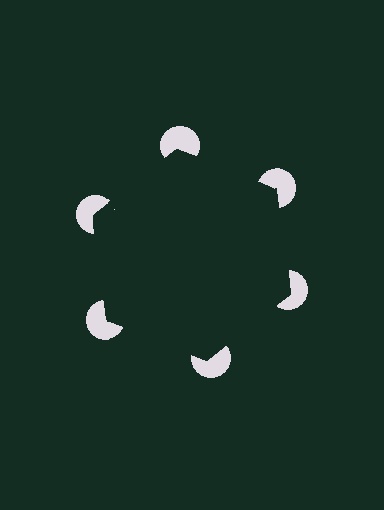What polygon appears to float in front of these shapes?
An illusory hexagon — its edges are inferred from the aligned wedge cuts in the pac-man discs, not physically drawn.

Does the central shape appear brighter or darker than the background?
It typically appears slightly darker than the background, even though no actual brightness change is drawn.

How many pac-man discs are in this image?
There are 6 — one at each vertex of the illusory hexagon.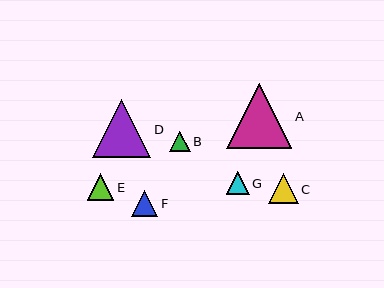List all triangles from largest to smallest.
From largest to smallest: A, D, C, E, F, G, B.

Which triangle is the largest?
Triangle A is the largest with a size of approximately 65 pixels.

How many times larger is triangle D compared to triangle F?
Triangle D is approximately 2.3 times the size of triangle F.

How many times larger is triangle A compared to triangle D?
Triangle A is approximately 1.1 times the size of triangle D.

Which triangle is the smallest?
Triangle B is the smallest with a size of approximately 20 pixels.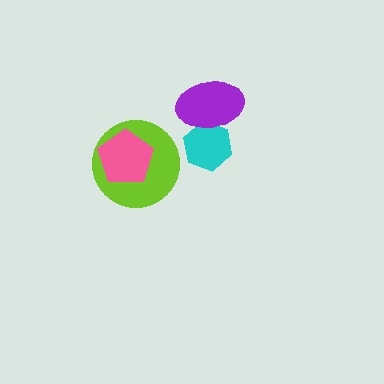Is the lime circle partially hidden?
Yes, it is partially covered by another shape.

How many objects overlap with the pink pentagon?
1 object overlaps with the pink pentagon.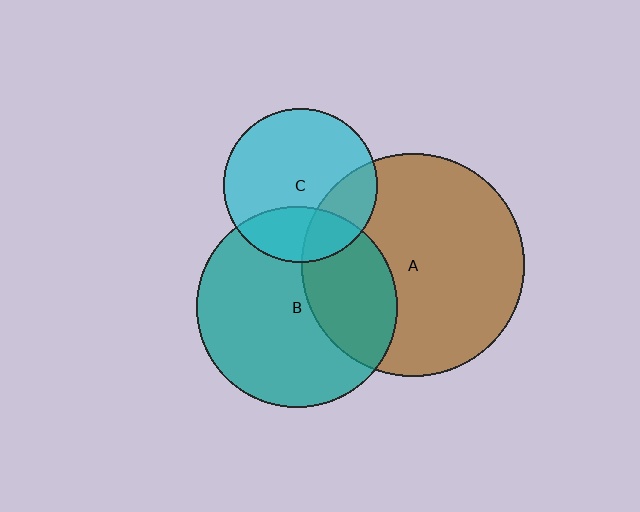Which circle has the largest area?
Circle A (brown).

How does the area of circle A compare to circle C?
Approximately 2.1 times.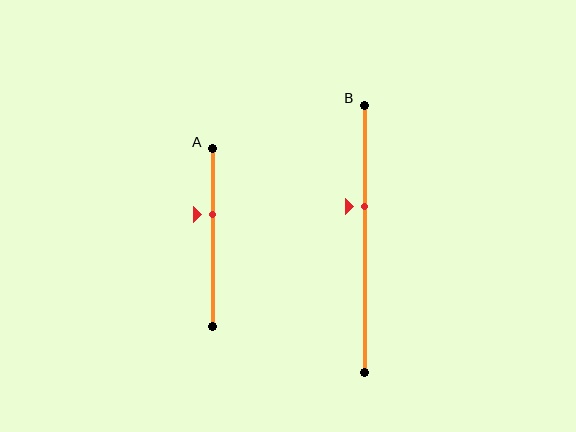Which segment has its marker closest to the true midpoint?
Segment B has its marker closest to the true midpoint.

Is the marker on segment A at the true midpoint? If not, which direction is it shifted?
No, the marker on segment A is shifted upward by about 13% of the segment length.